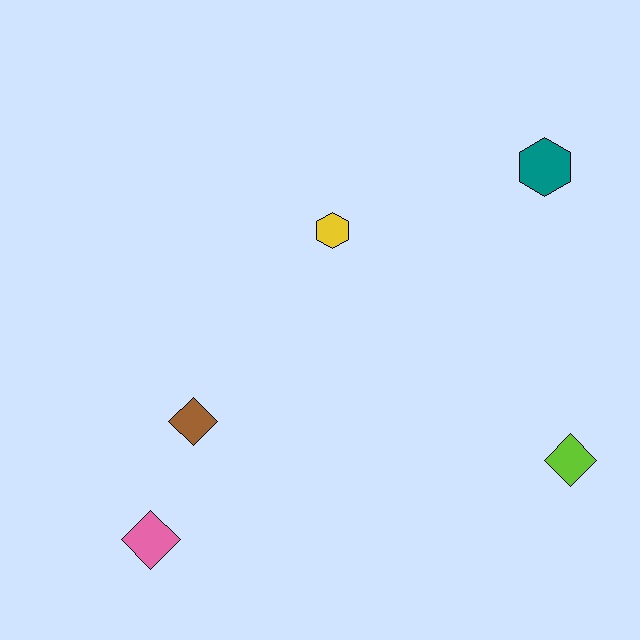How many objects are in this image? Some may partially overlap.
There are 5 objects.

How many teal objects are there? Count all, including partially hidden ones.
There is 1 teal object.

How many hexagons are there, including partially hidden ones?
There are 2 hexagons.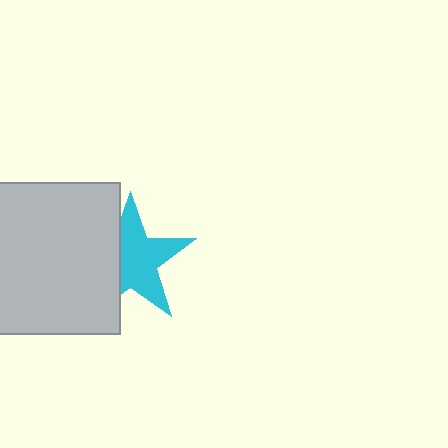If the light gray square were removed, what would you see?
You would see the complete cyan star.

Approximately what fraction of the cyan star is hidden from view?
Roughly 36% of the cyan star is hidden behind the light gray square.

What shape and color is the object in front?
The object in front is a light gray square.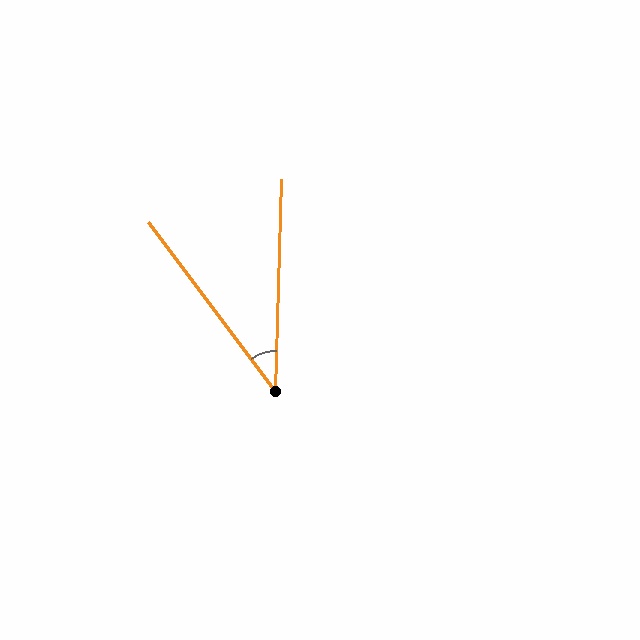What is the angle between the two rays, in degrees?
Approximately 38 degrees.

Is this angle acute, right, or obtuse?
It is acute.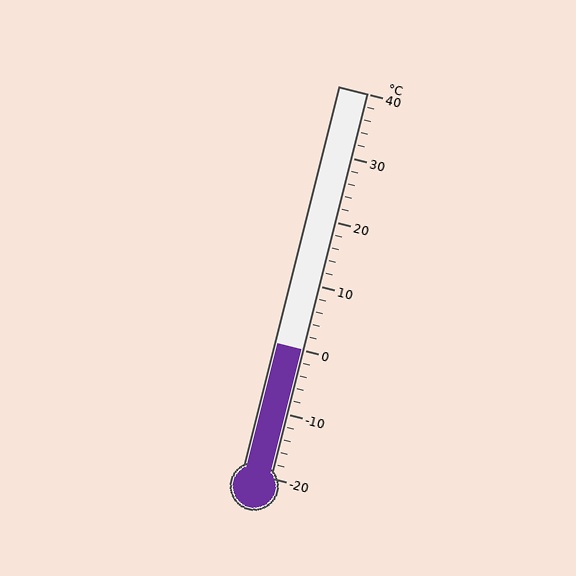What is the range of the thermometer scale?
The thermometer scale ranges from -20°C to 40°C.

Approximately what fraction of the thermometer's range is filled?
The thermometer is filled to approximately 35% of its range.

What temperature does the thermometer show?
The thermometer shows approximately 0°C.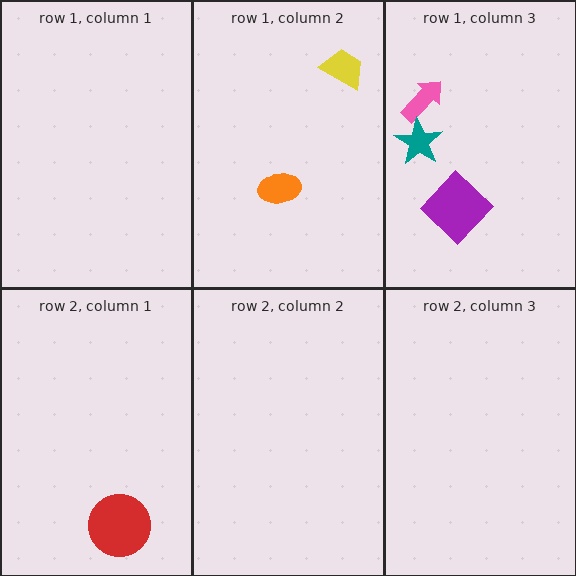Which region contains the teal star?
The row 1, column 3 region.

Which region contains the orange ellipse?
The row 1, column 2 region.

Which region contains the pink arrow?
The row 1, column 3 region.